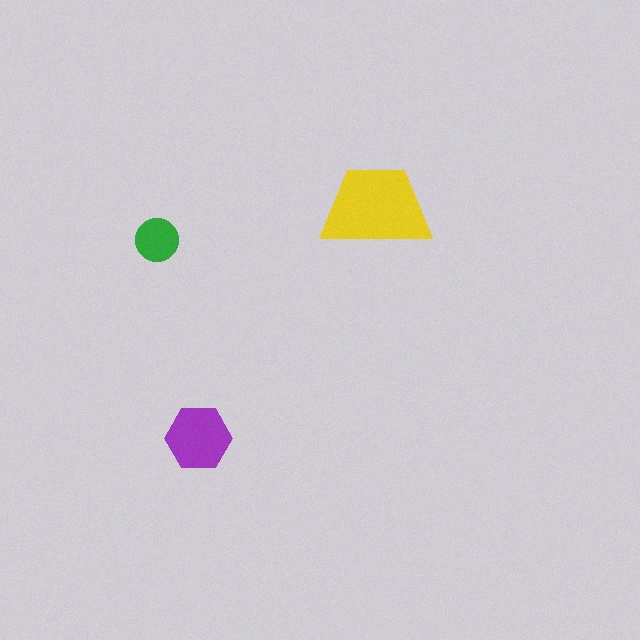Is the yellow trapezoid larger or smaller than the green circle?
Larger.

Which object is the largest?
The yellow trapezoid.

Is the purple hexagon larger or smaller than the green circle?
Larger.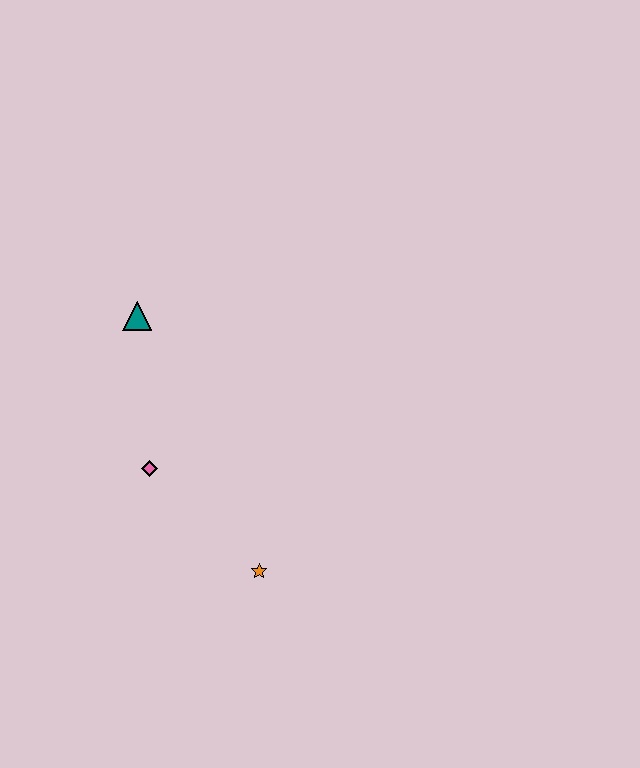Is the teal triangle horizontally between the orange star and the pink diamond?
No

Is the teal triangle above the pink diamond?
Yes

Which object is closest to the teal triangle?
The pink diamond is closest to the teal triangle.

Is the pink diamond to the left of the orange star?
Yes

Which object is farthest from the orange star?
The teal triangle is farthest from the orange star.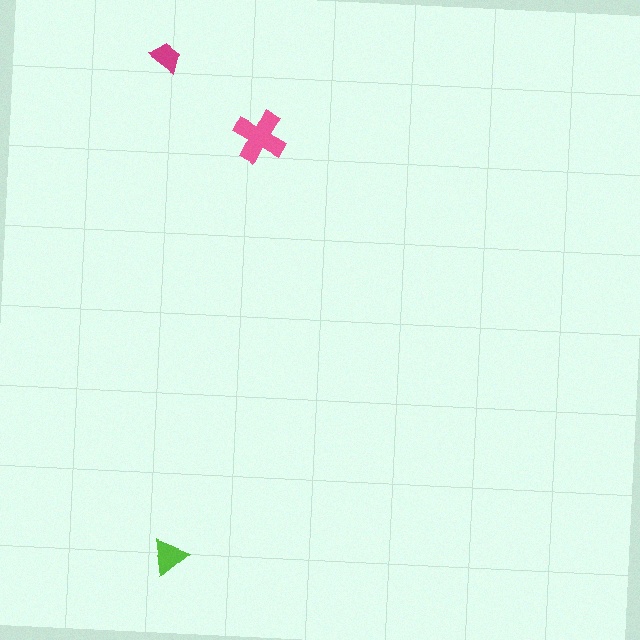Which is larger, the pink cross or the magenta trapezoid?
The pink cross.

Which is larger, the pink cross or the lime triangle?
The pink cross.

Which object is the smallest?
The magenta trapezoid.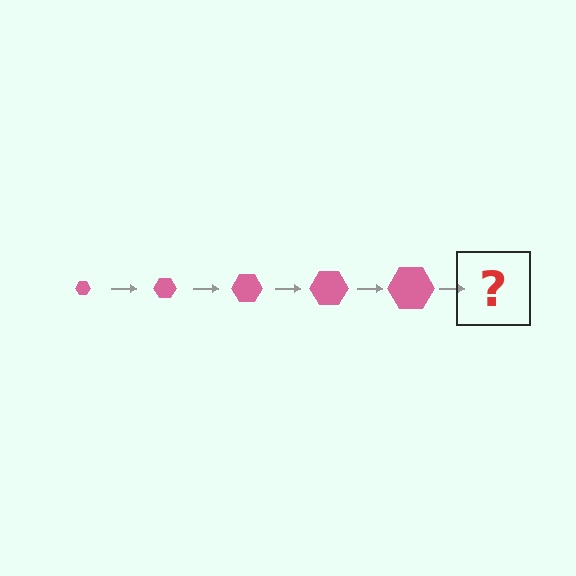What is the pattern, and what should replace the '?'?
The pattern is that the hexagon gets progressively larger each step. The '?' should be a pink hexagon, larger than the previous one.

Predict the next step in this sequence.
The next step is a pink hexagon, larger than the previous one.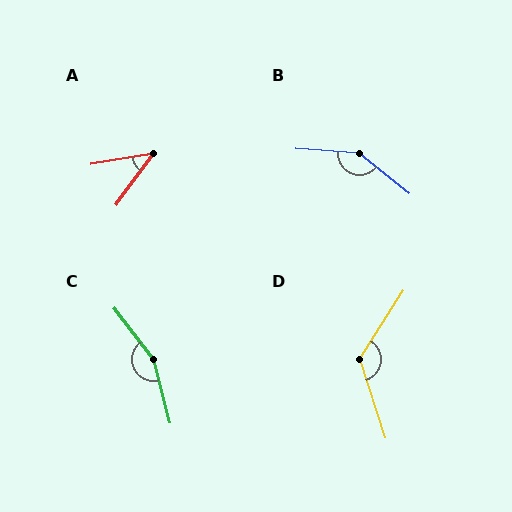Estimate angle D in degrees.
Approximately 130 degrees.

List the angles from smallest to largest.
A (44°), D (130°), B (145°), C (157°).